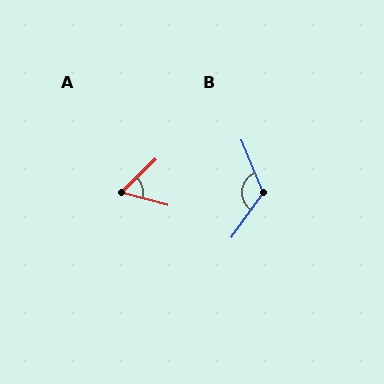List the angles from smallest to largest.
A (59°), B (122°).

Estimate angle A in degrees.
Approximately 59 degrees.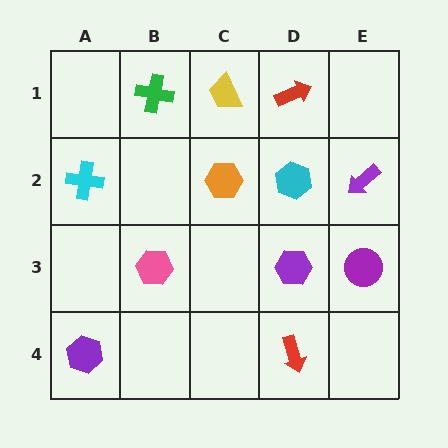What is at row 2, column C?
An orange hexagon.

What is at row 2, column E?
A purple arrow.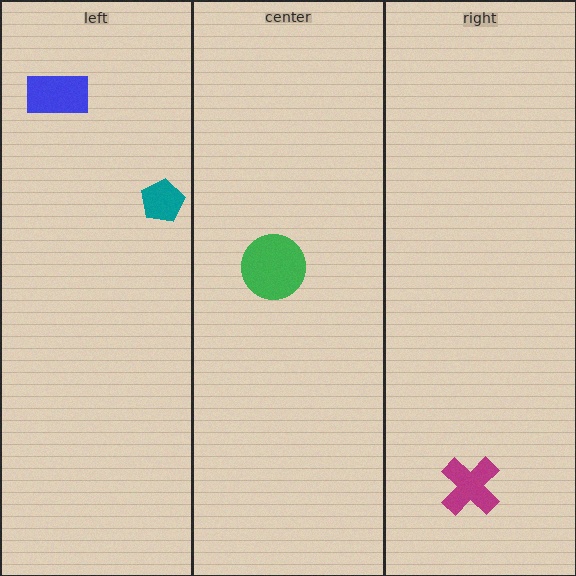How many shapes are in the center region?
1.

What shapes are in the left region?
The teal pentagon, the blue rectangle.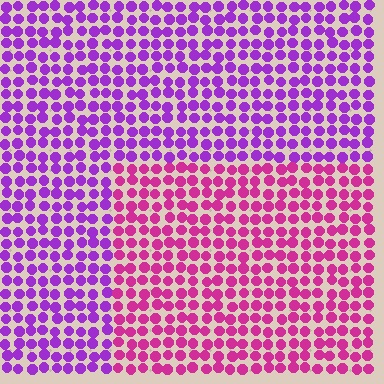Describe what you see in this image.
The image is filled with small purple elements in a uniform arrangement. A rectangle-shaped region is visible where the elements are tinted to a slightly different hue, forming a subtle color boundary.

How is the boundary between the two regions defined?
The boundary is defined purely by a slight shift in hue (about 39 degrees). Spacing, size, and orientation are identical on both sides.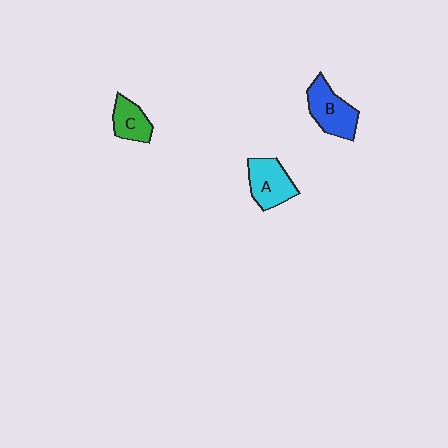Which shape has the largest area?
Shape B (blue).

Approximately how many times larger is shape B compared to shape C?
Approximately 1.5 times.